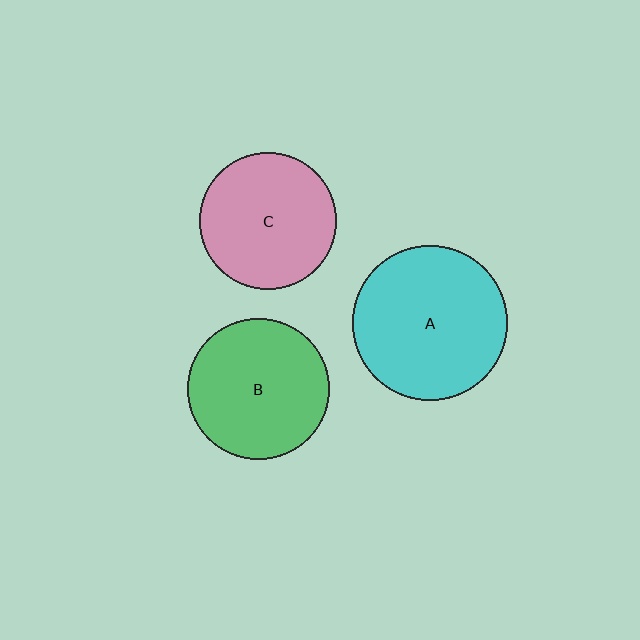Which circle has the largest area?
Circle A (cyan).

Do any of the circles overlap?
No, none of the circles overlap.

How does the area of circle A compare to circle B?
Approximately 1.2 times.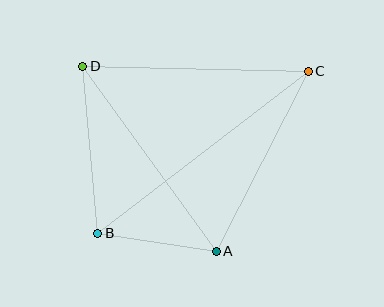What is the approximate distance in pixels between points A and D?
The distance between A and D is approximately 229 pixels.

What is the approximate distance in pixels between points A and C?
The distance between A and C is approximately 202 pixels.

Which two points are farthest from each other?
Points B and C are farthest from each other.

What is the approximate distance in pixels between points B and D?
The distance between B and D is approximately 168 pixels.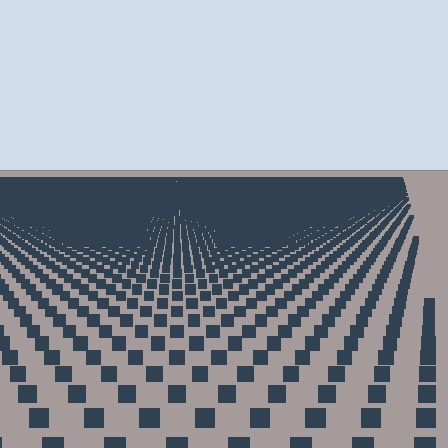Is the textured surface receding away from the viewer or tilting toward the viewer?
The surface is receding away from the viewer. Texture elements get smaller and denser toward the top.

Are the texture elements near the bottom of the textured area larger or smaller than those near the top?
Larger. Near the bottom, elements are closer to the viewer and appear at a bigger on-screen size.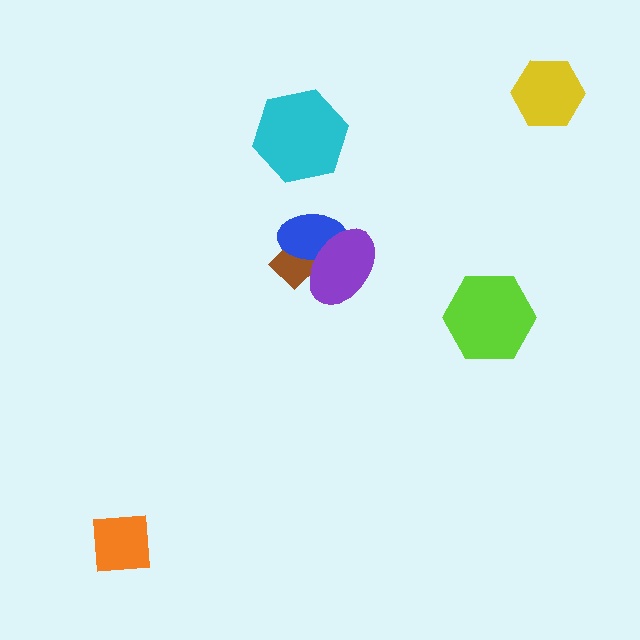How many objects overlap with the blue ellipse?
2 objects overlap with the blue ellipse.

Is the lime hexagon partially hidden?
No, no other shape covers it.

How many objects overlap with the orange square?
0 objects overlap with the orange square.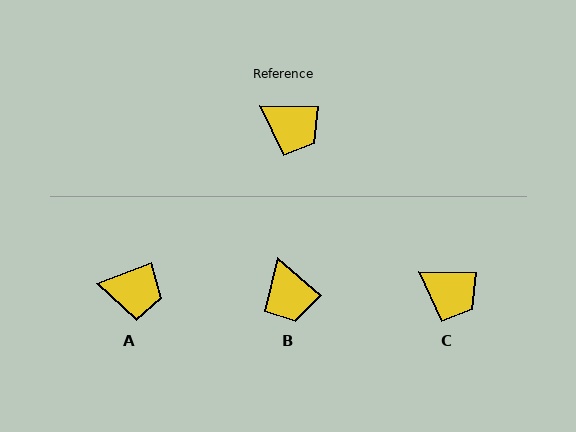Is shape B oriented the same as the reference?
No, it is off by about 39 degrees.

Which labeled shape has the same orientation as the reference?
C.